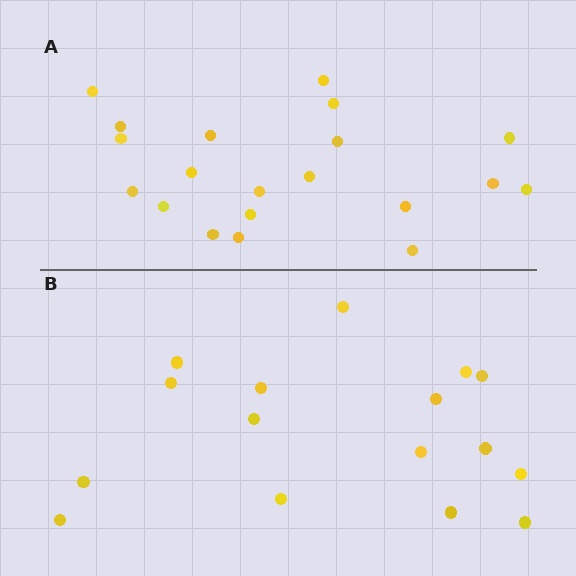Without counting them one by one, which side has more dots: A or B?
Region A (the top region) has more dots.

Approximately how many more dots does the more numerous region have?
Region A has about 4 more dots than region B.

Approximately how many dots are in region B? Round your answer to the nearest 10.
About 20 dots. (The exact count is 16, which rounds to 20.)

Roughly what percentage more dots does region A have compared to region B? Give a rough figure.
About 25% more.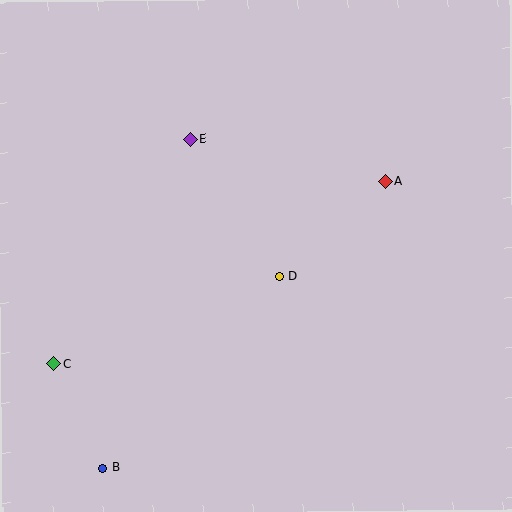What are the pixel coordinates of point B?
Point B is at (103, 468).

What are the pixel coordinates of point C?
Point C is at (54, 364).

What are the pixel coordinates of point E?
Point E is at (190, 139).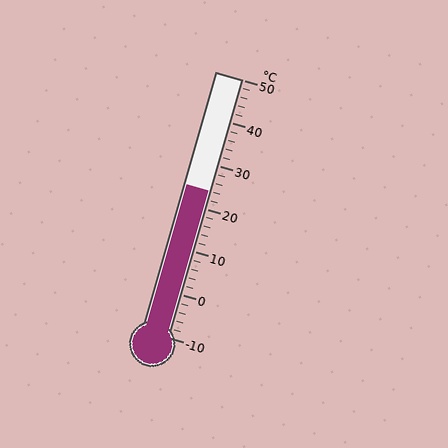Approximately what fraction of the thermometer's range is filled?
The thermometer is filled to approximately 55% of its range.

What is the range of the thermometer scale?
The thermometer scale ranges from -10°C to 50°C.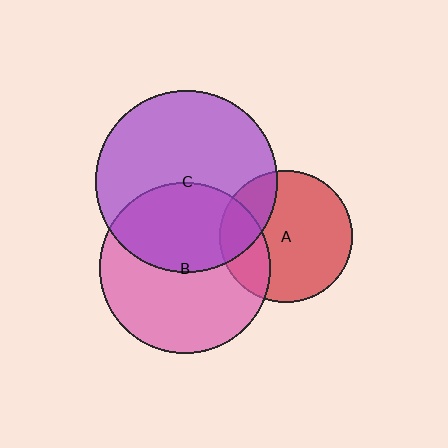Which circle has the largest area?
Circle C (purple).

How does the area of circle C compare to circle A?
Approximately 1.9 times.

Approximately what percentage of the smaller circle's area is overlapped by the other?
Approximately 25%.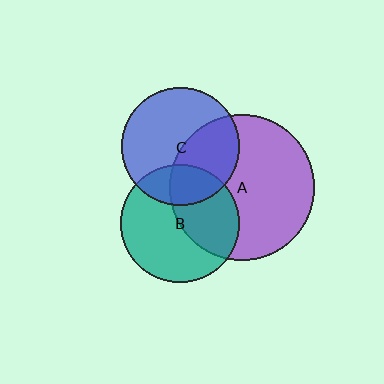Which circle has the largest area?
Circle A (purple).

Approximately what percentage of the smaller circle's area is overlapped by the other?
Approximately 25%.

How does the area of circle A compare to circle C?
Approximately 1.5 times.